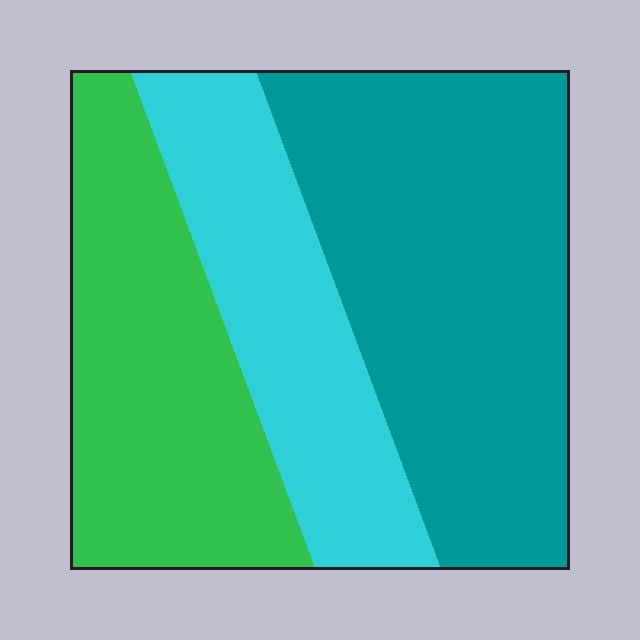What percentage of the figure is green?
Green covers 31% of the figure.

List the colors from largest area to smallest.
From largest to smallest: teal, green, cyan.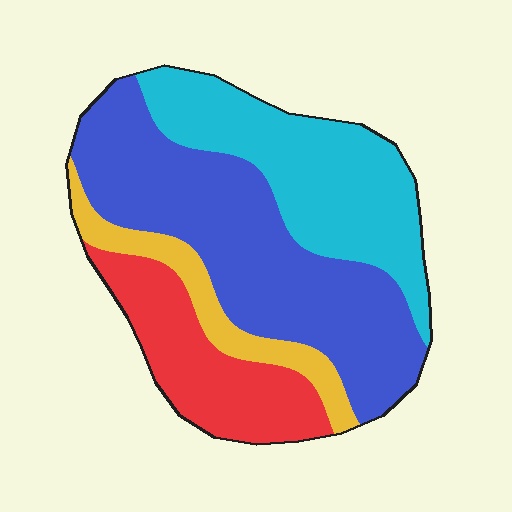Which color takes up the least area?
Yellow, at roughly 10%.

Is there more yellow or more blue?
Blue.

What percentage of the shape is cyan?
Cyan takes up about one quarter (1/4) of the shape.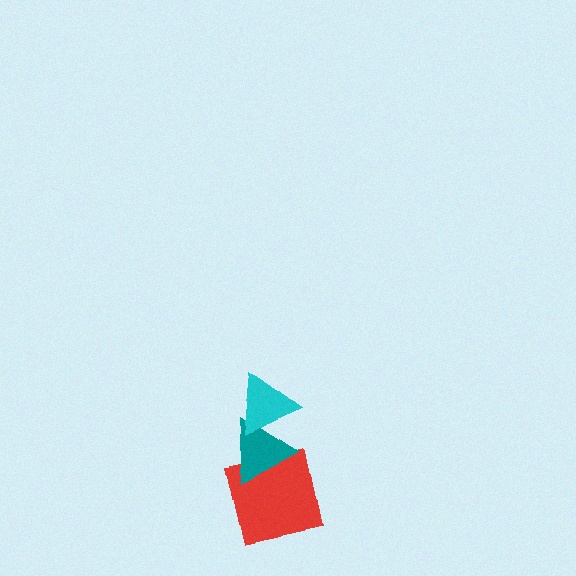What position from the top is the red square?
The red square is 3rd from the top.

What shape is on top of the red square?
The teal triangle is on top of the red square.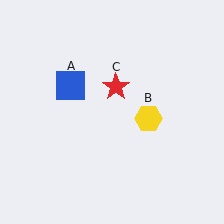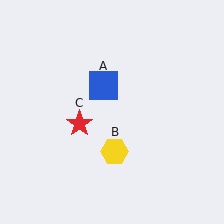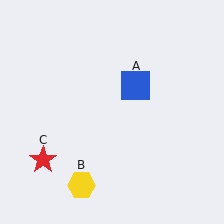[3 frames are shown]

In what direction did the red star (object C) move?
The red star (object C) moved down and to the left.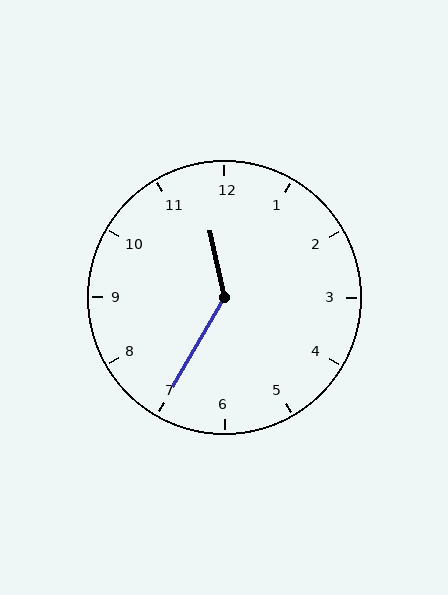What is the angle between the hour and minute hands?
Approximately 138 degrees.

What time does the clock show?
11:35.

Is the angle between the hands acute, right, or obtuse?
It is obtuse.